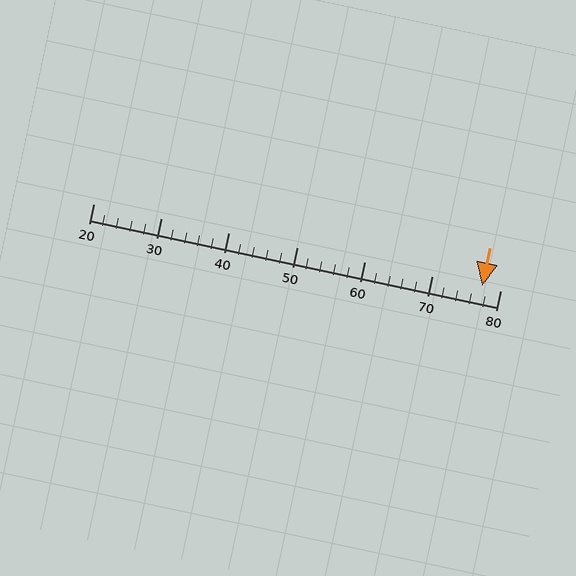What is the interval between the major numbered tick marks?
The major tick marks are spaced 10 units apart.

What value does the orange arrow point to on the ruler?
The orange arrow points to approximately 77.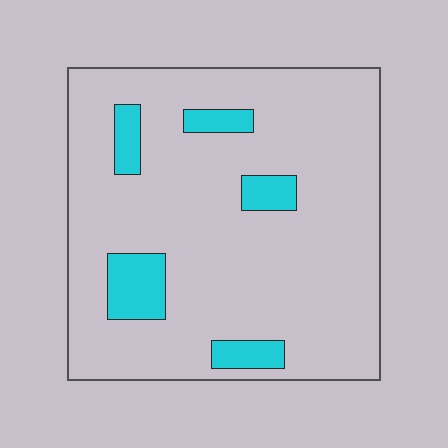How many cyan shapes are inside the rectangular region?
5.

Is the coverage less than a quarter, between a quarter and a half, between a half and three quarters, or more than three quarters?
Less than a quarter.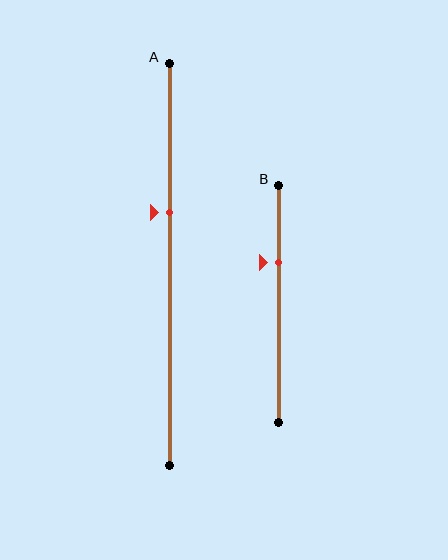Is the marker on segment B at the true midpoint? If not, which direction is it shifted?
No, the marker on segment B is shifted upward by about 18% of the segment length.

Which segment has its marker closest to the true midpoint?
Segment A has its marker closest to the true midpoint.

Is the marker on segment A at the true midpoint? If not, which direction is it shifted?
No, the marker on segment A is shifted upward by about 13% of the segment length.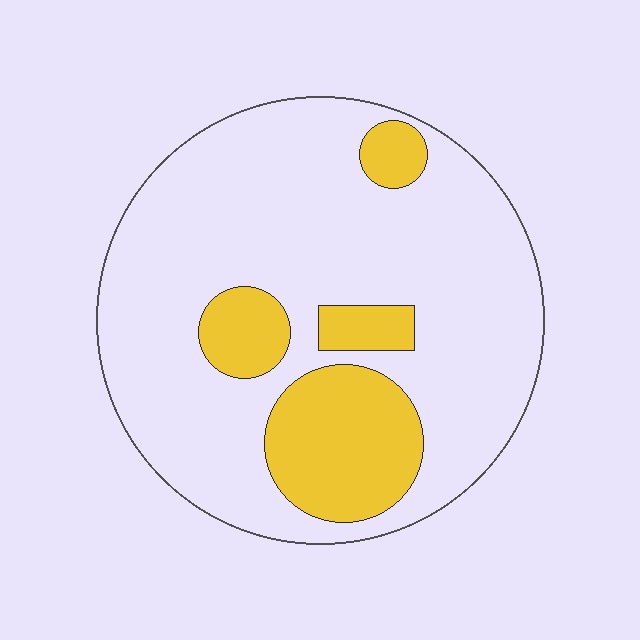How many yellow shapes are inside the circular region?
4.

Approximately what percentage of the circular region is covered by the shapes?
Approximately 20%.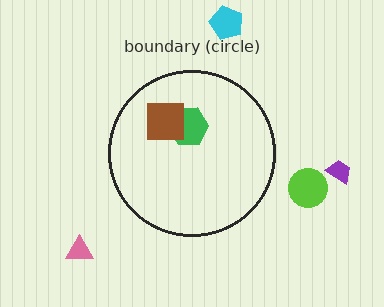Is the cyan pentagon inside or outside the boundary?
Outside.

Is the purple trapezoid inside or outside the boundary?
Outside.